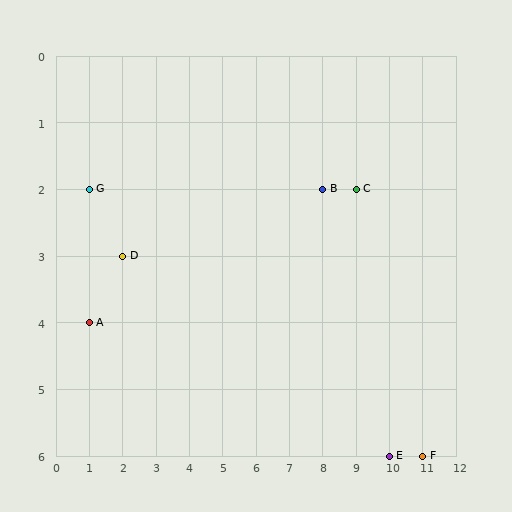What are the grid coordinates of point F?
Point F is at grid coordinates (11, 6).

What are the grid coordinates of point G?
Point G is at grid coordinates (1, 2).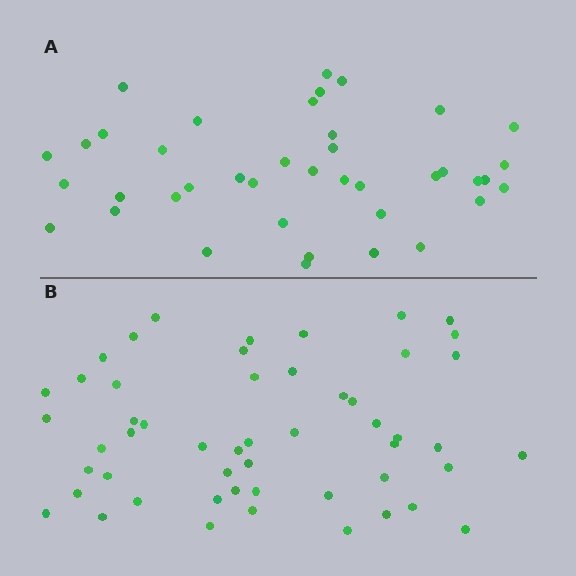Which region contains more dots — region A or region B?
Region B (the bottom region) has more dots.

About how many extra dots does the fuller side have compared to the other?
Region B has roughly 12 or so more dots than region A.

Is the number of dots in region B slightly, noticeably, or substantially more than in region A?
Region B has noticeably more, but not dramatically so. The ratio is roughly 1.3 to 1.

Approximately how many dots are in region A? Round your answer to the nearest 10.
About 40 dots.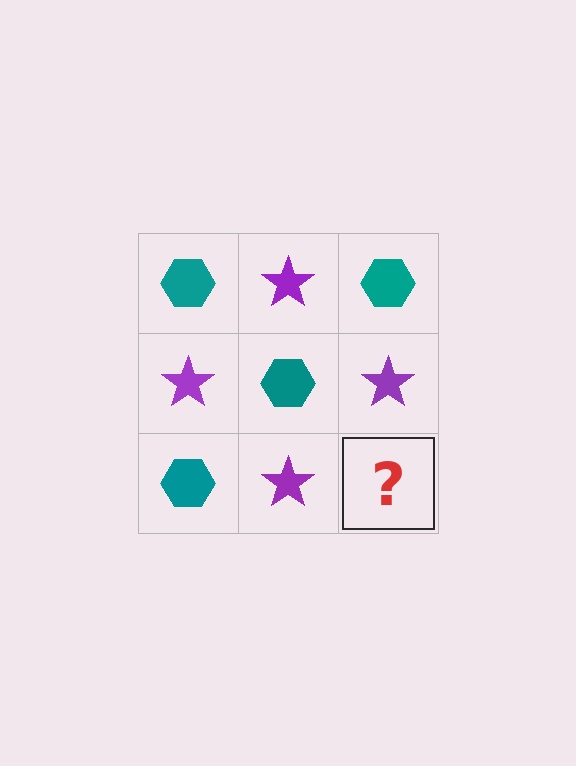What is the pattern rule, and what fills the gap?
The rule is that it alternates teal hexagon and purple star in a checkerboard pattern. The gap should be filled with a teal hexagon.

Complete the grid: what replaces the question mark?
The question mark should be replaced with a teal hexagon.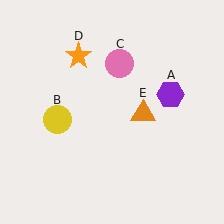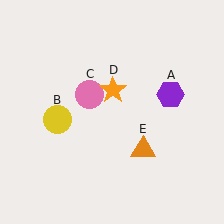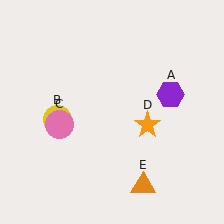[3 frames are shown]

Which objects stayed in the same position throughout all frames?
Purple hexagon (object A) and yellow circle (object B) remained stationary.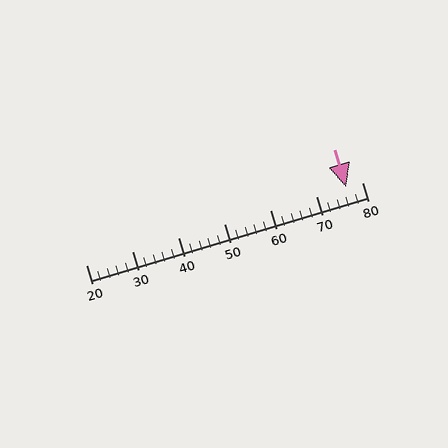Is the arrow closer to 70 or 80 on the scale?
The arrow is closer to 80.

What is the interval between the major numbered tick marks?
The major tick marks are spaced 10 units apart.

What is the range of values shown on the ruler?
The ruler shows values from 20 to 80.